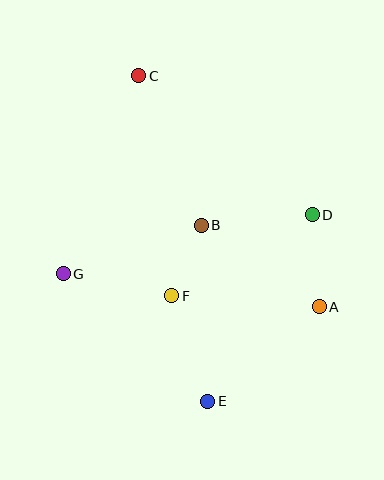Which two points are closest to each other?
Points B and F are closest to each other.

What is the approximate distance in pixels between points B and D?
The distance between B and D is approximately 111 pixels.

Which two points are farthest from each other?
Points C and E are farthest from each other.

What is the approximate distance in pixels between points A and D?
The distance between A and D is approximately 92 pixels.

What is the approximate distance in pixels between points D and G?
The distance between D and G is approximately 256 pixels.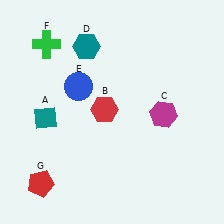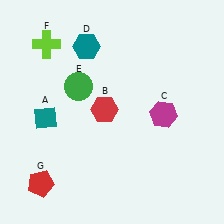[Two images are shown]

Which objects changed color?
E changed from blue to green. F changed from green to lime.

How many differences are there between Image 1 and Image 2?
There are 2 differences between the two images.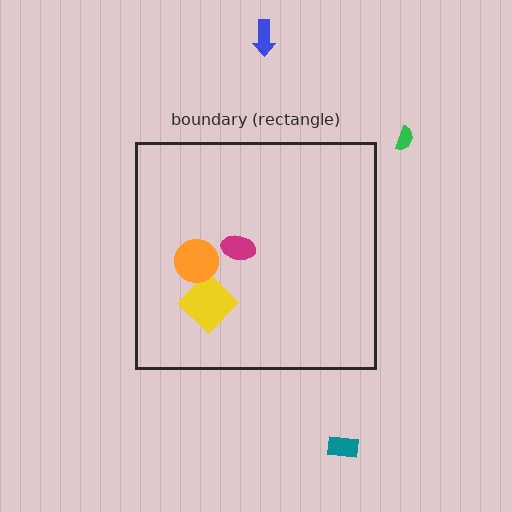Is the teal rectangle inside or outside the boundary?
Outside.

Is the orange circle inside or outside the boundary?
Inside.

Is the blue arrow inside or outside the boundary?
Outside.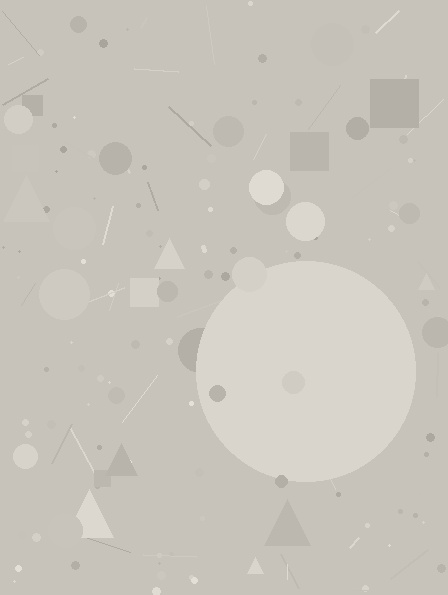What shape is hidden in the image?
A circle is hidden in the image.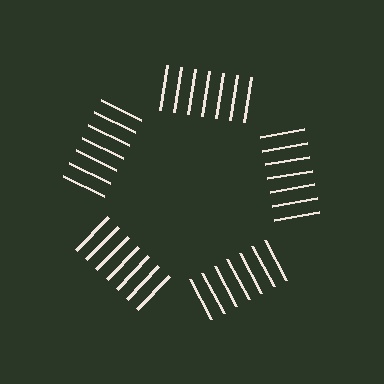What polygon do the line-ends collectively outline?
An illusory pentagon — the line segments terminate on its edges but no continuous stroke is drawn.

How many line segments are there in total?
35 — 7 along each of the 5 edges.